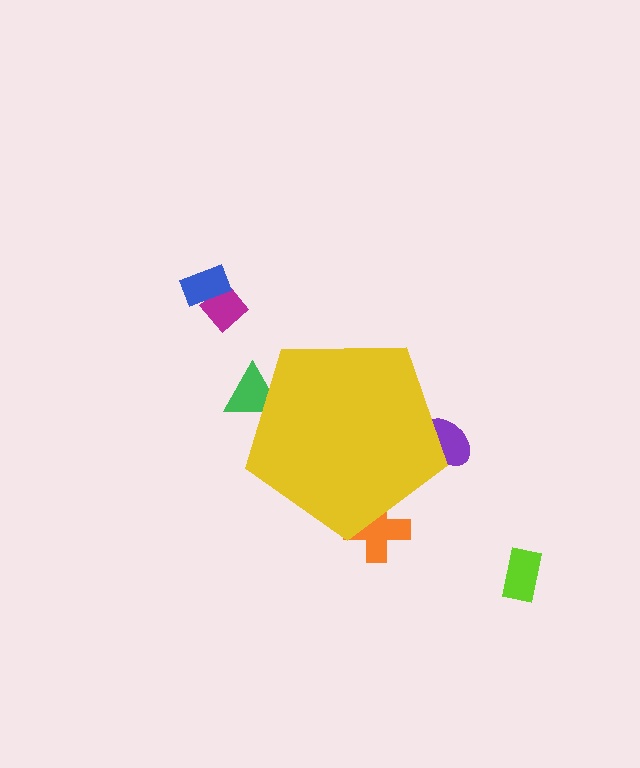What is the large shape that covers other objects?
A yellow pentagon.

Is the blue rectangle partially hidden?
No, the blue rectangle is fully visible.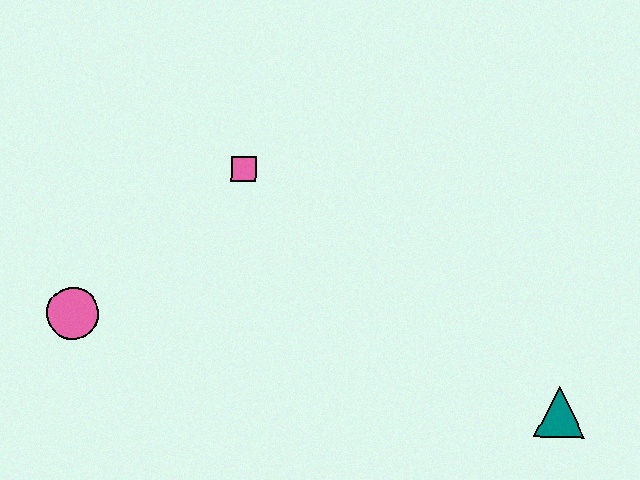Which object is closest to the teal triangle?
The pink square is closest to the teal triangle.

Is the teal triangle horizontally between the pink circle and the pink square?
No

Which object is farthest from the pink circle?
The teal triangle is farthest from the pink circle.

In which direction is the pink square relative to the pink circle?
The pink square is to the right of the pink circle.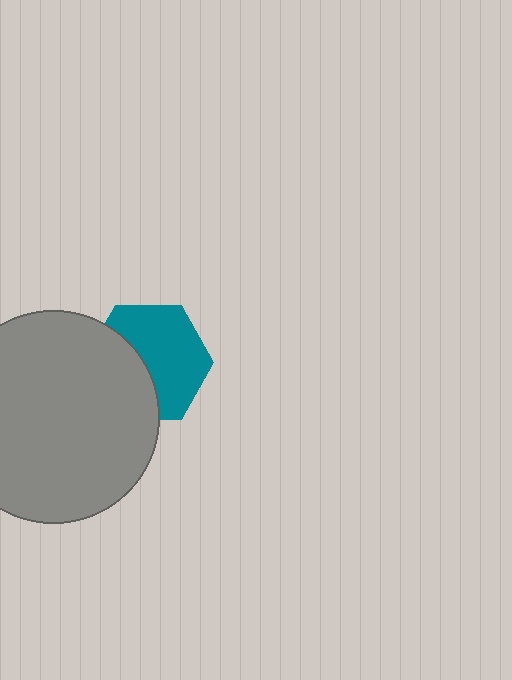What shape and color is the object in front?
The object in front is a gray circle.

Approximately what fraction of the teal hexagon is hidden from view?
Roughly 41% of the teal hexagon is hidden behind the gray circle.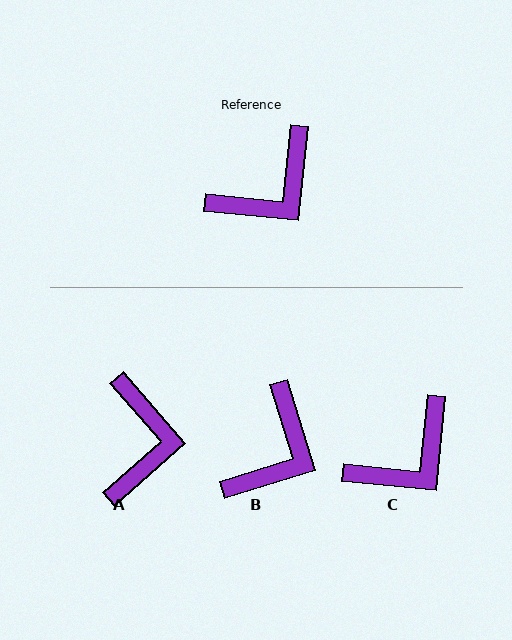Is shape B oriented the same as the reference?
No, it is off by about 23 degrees.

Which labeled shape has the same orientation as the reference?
C.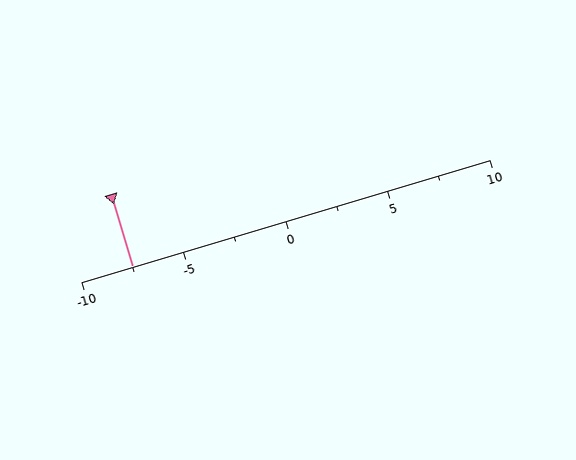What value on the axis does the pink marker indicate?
The marker indicates approximately -7.5.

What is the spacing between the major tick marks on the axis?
The major ticks are spaced 5 apart.